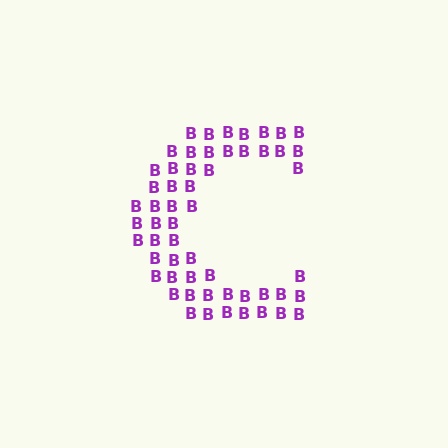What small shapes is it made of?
It is made of small letter B's.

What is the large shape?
The large shape is the letter C.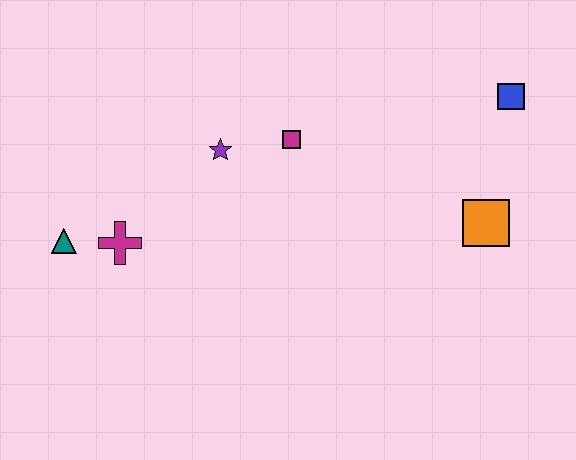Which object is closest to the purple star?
The magenta square is closest to the purple star.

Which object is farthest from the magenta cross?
The blue square is farthest from the magenta cross.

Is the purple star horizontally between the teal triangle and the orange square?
Yes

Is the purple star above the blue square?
No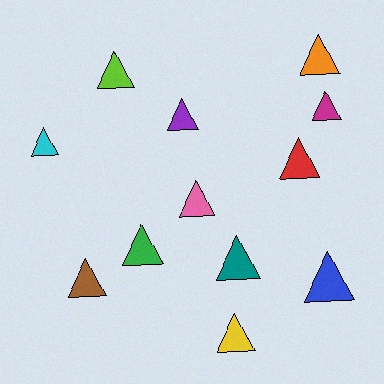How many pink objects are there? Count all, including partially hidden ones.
There is 1 pink object.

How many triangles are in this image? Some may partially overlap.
There are 12 triangles.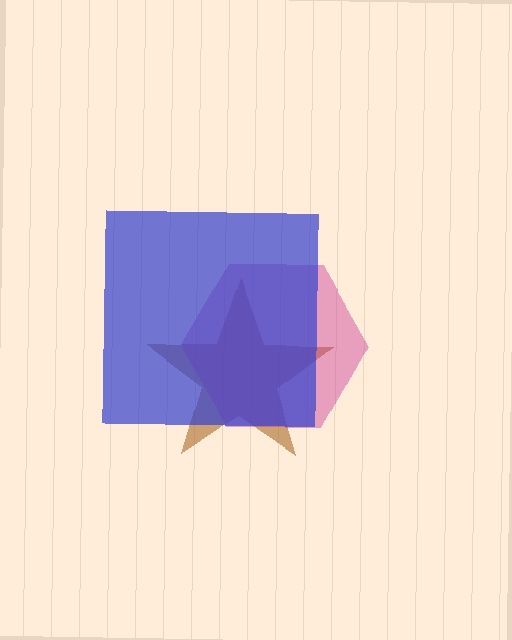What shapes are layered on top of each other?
The layered shapes are: a brown star, a magenta hexagon, a blue square.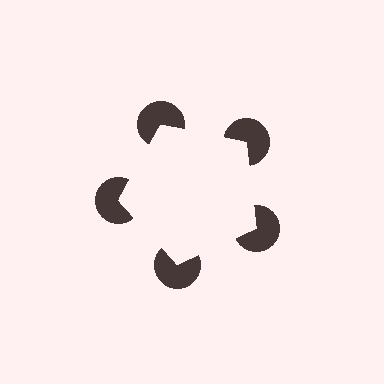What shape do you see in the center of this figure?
An illusory pentagon — its edges are inferred from the aligned wedge cuts in the pac-man discs, not physically drawn.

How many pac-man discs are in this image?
There are 5 — one at each vertex of the illusory pentagon.